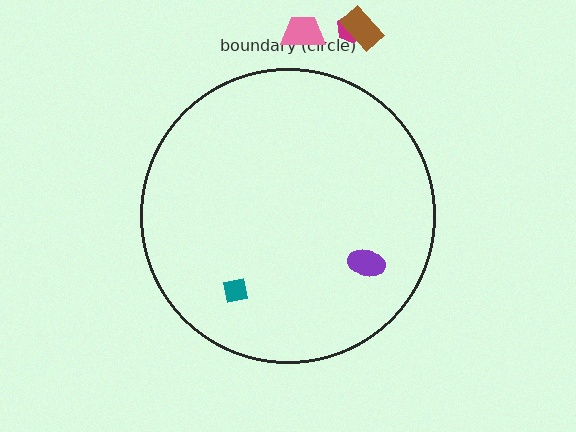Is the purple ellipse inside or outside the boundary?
Inside.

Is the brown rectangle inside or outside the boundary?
Outside.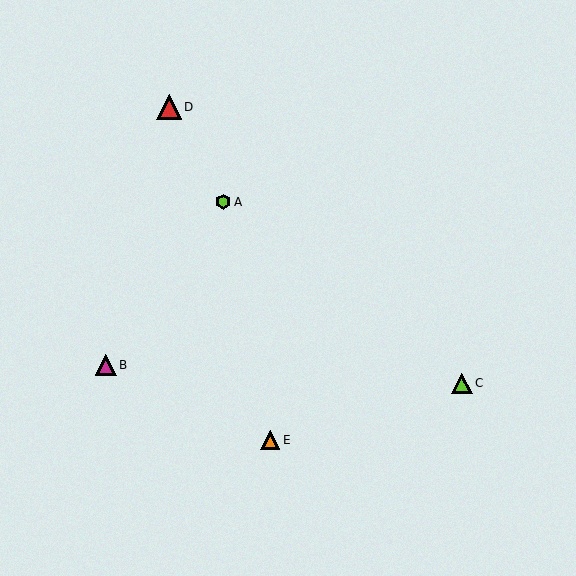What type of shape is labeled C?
Shape C is a lime triangle.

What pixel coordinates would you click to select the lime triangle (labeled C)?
Click at (462, 383) to select the lime triangle C.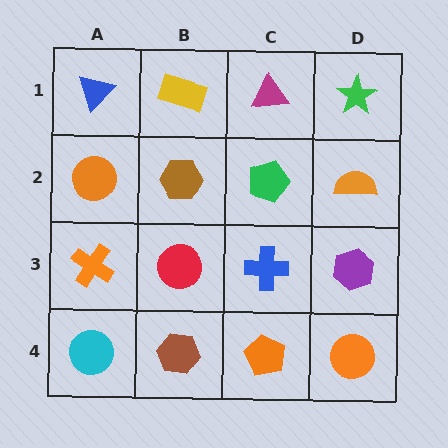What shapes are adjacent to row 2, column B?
A yellow rectangle (row 1, column B), a red circle (row 3, column B), an orange circle (row 2, column A), a green pentagon (row 2, column C).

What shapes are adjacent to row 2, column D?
A green star (row 1, column D), a purple hexagon (row 3, column D), a green pentagon (row 2, column C).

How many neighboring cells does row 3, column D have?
3.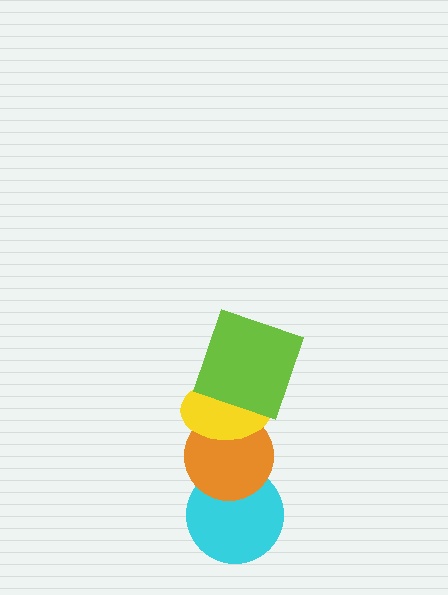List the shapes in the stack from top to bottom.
From top to bottom: the lime square, the yellow ellipse, the orange circle, the cyan circle.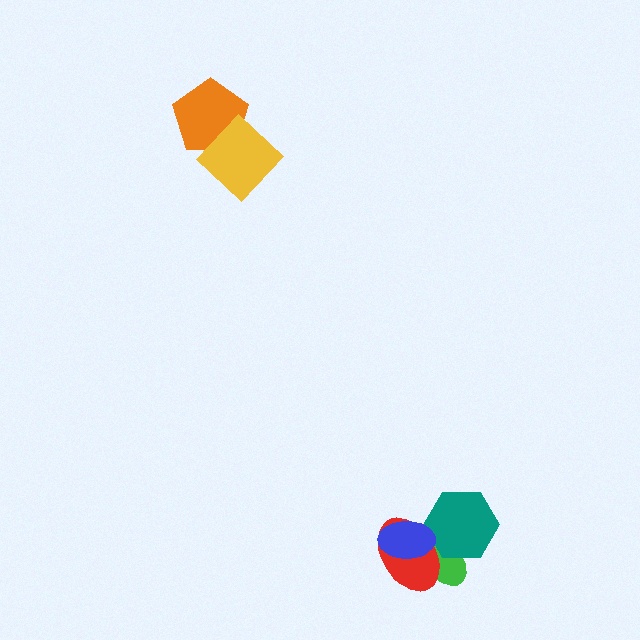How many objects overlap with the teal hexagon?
3 objects overlap with the teal hexagon.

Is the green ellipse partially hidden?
Yes, it is partially covered by another shape.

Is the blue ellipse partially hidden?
No, no other shape covers it.